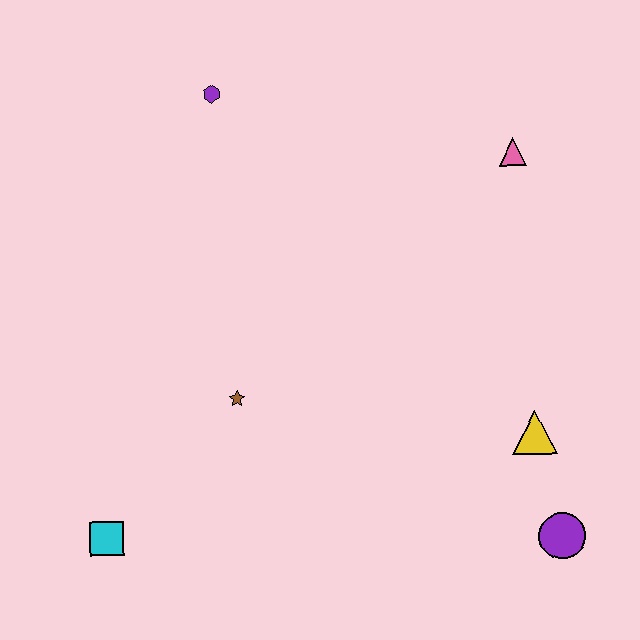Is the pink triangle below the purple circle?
No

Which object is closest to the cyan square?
The brown star is closest to the cyan square.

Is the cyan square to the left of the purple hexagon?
Yes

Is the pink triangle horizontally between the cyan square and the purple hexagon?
No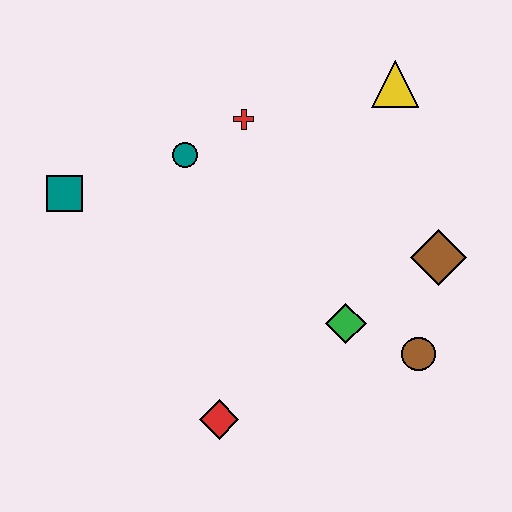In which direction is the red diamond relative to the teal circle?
The red diamond is below the teal circle.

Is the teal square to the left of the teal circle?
Yes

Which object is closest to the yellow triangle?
The red cross is closest to the yellow triangle.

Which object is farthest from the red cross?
The red diamond is farthest from the red cross.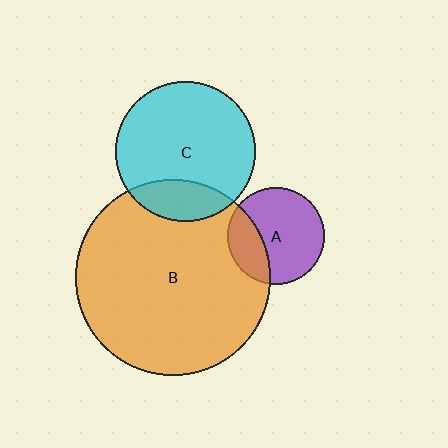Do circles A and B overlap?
Yes.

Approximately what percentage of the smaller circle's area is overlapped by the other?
Approximately 30%.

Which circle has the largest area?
Circle B (orange).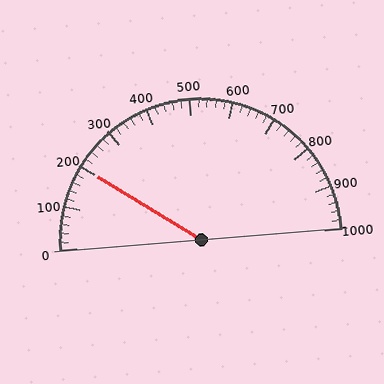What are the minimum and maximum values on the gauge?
The gauge ranges from 0 to 1000.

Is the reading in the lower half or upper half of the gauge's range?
The reading is in the lower half of the range (0 to 1000).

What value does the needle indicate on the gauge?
The needle indicates approximately 200.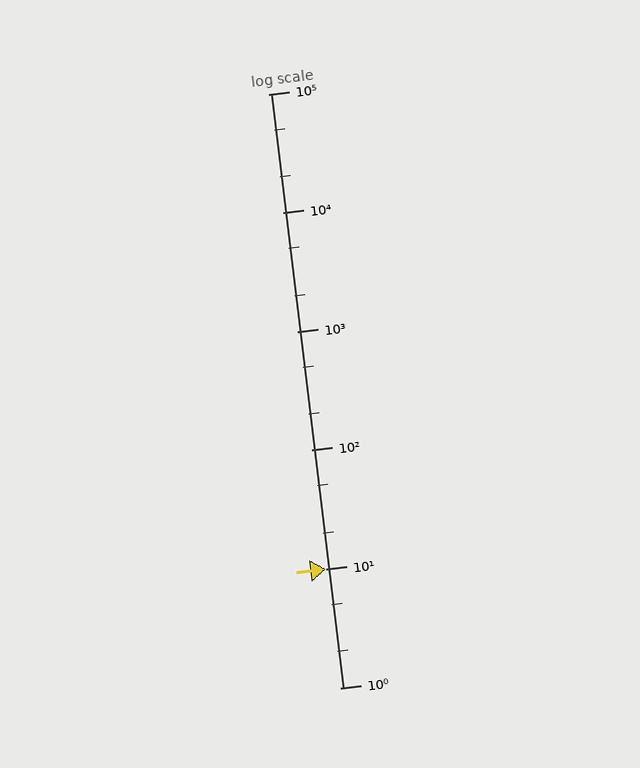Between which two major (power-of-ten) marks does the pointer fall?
The pointer is between 10 and 100.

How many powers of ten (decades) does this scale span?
The scale spans 5 decades, from 1 to 100000.